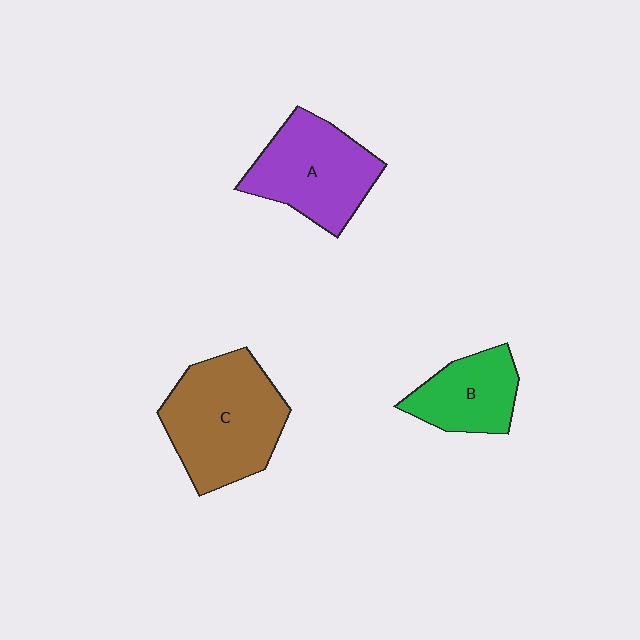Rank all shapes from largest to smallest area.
From largest to smallest: C (brown), A (purple), B (green).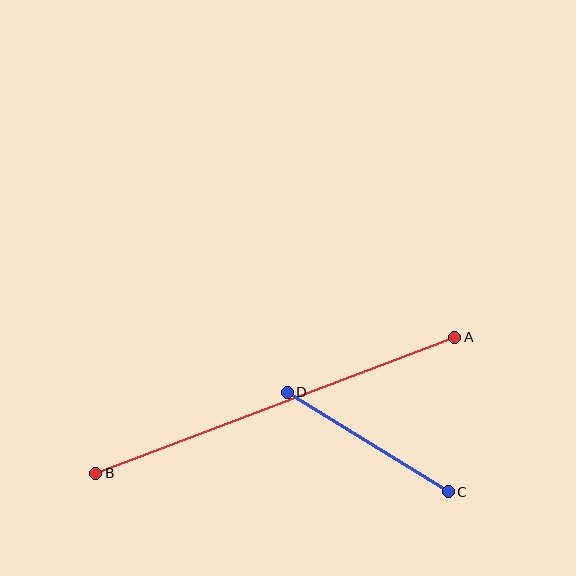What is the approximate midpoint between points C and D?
The midpoint is at approximately (368, 442) pixels.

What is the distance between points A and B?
The distance is approximately 384 pixels.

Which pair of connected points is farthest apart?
Points A and B are farthest apart.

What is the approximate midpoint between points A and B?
The midpoint is at approximately (275, 405) pixels.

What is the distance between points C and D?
The distance is approximately 189 pixels.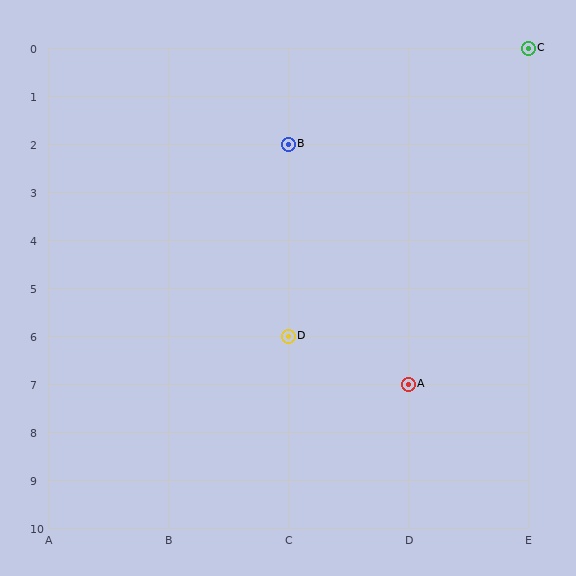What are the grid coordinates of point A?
Point A is at grid coordinates (D, 7).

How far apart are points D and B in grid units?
Points D and B are 4 rows apart.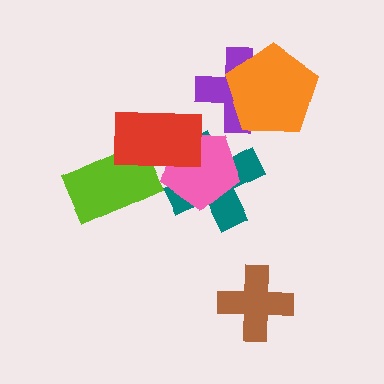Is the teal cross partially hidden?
Yes, it is partially covered by another shape.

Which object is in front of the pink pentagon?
The red rectangle is in front of the pink pentagon.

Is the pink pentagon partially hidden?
Yes, it is partially covered by another shape.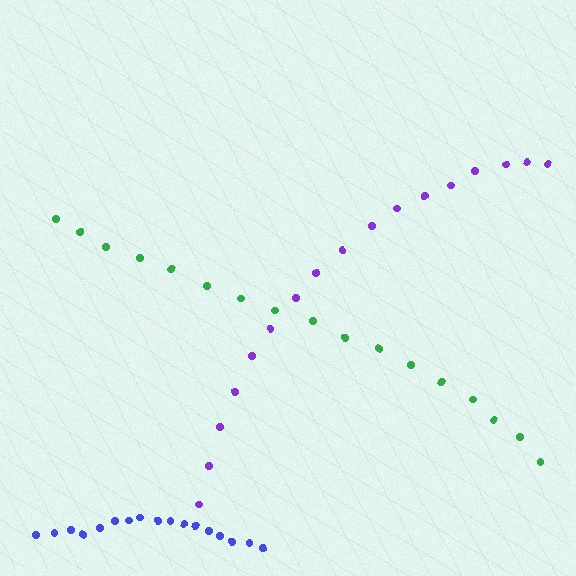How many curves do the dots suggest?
There are 3 distinct paths.